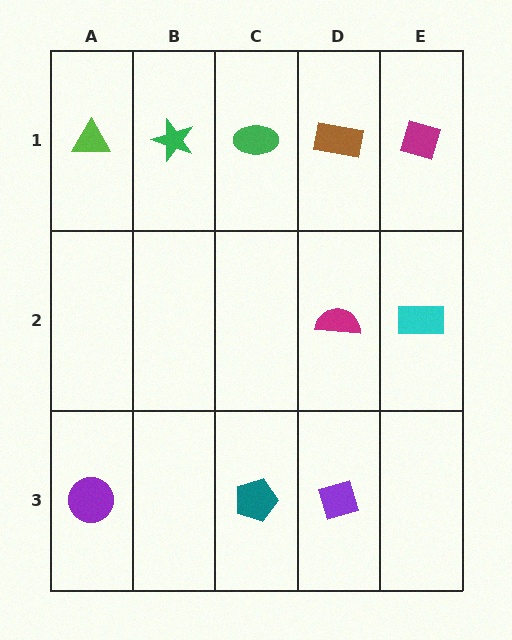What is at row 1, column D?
A brown rectangle.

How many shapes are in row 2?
2 shapes.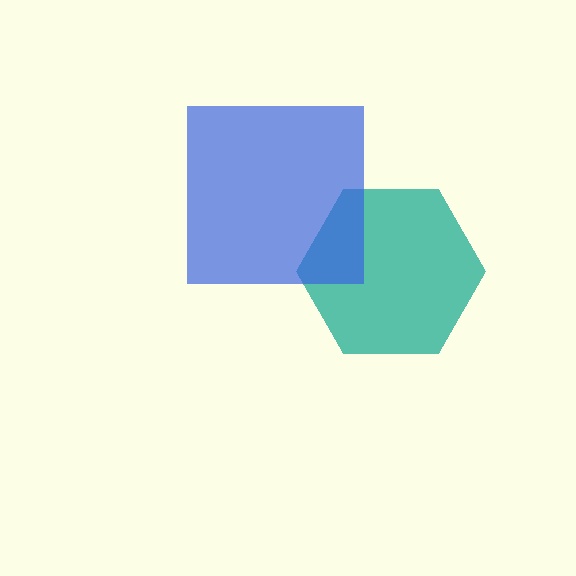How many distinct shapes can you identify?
There are 2 distinct shapes: a teal hexagon, a blue square.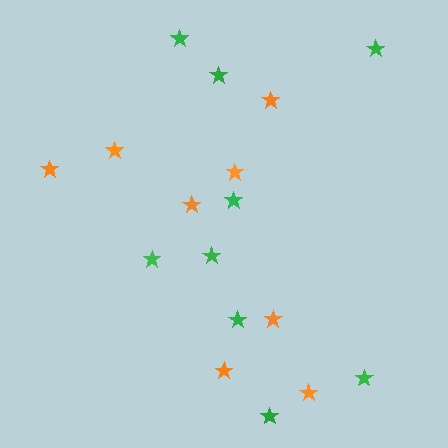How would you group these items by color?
There are 2 groups: one group of green stars (9) and one group of orange stars (8).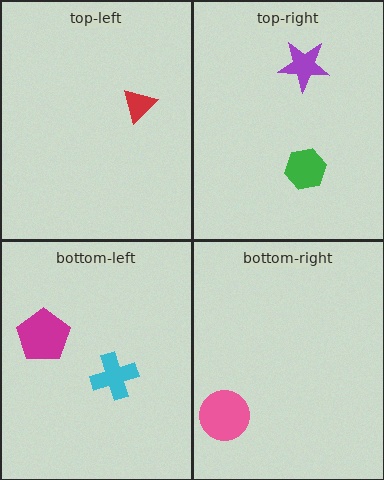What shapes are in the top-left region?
The red triangle.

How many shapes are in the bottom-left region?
2.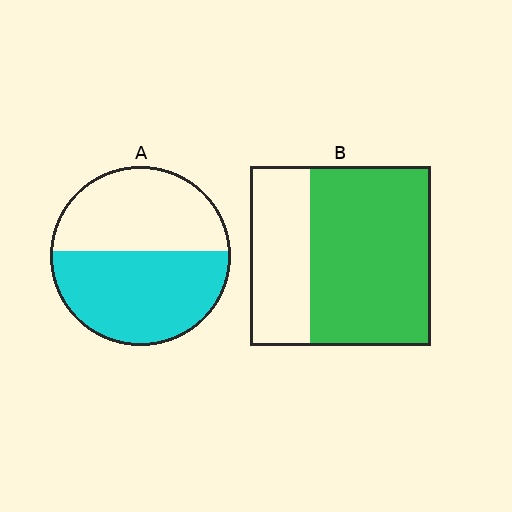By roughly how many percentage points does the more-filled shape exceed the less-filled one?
By roughly 15 percentage points (B over A).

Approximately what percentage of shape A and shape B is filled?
A is approximately 55% and B is approximately 65%.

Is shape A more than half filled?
Roughly half.